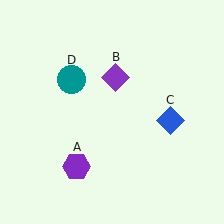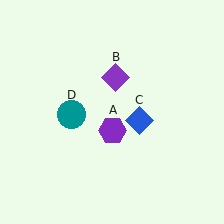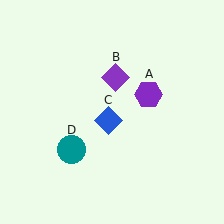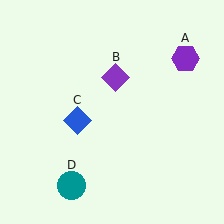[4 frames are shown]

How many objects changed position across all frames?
3 objects changed position: purple hexagon (object A), blue diamond (object C), teal circle (object D).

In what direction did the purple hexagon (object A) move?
The purple hexagon (object A) moved up and to the right.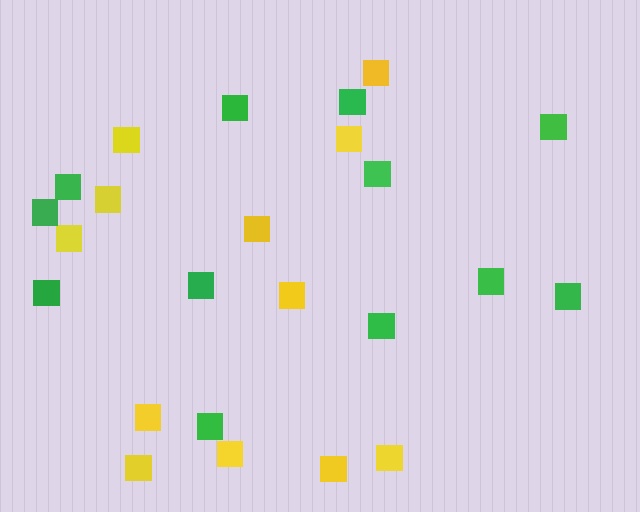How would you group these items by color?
There are 2 groups: one group of yellow squares (12) and one group of green squares (12).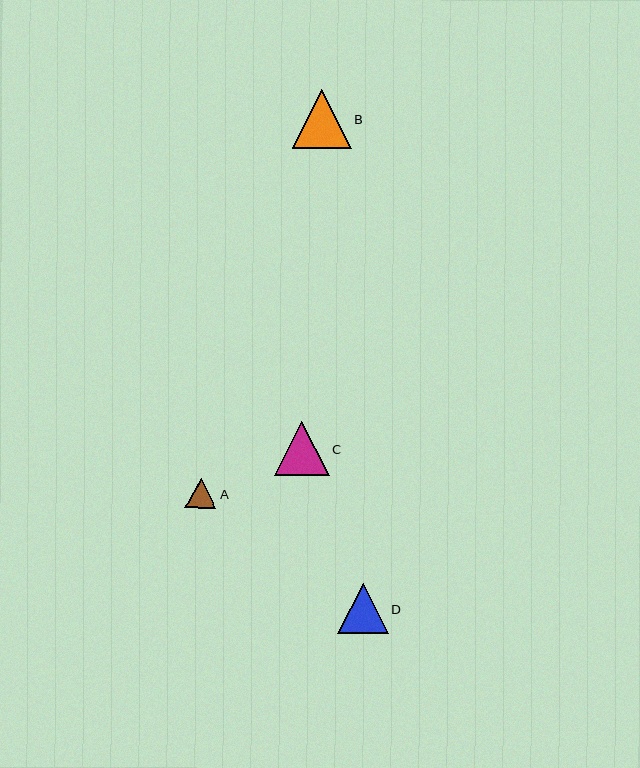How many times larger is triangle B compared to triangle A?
Triangle B is approximately 1.9 times the size of triangle A.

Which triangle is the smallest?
Triangle A is the smallest with a size of approximately 31 pixels.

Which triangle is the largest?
Triangle B is the largest with a size of approximately 59 pixels.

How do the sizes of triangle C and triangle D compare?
Triangle C and triangle D are approximately the same size.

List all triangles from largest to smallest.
From largest to smallest: B, C, D, A.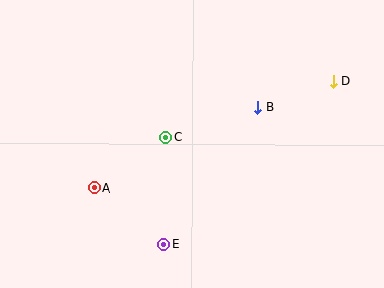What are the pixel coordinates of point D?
Point D is at (333, 81).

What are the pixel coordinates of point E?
Point E is at (164, 244).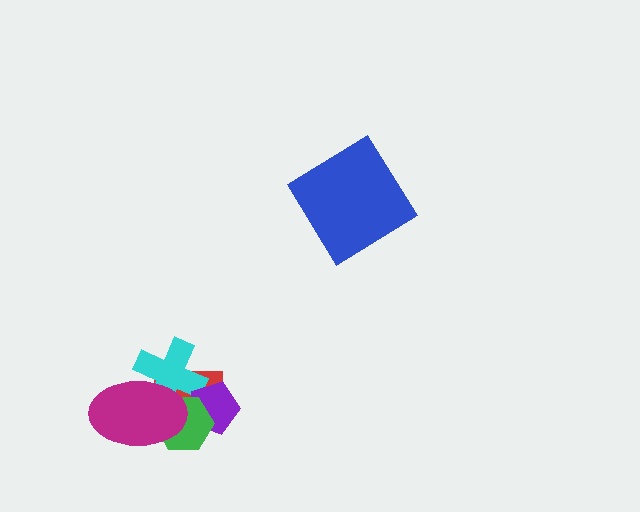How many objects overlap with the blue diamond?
0 objects overlap with the blue diamond.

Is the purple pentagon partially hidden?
Yes, it is partially covered by another shape.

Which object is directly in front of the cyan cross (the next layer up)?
The purple pentagon is directly in front of the cyan cross.